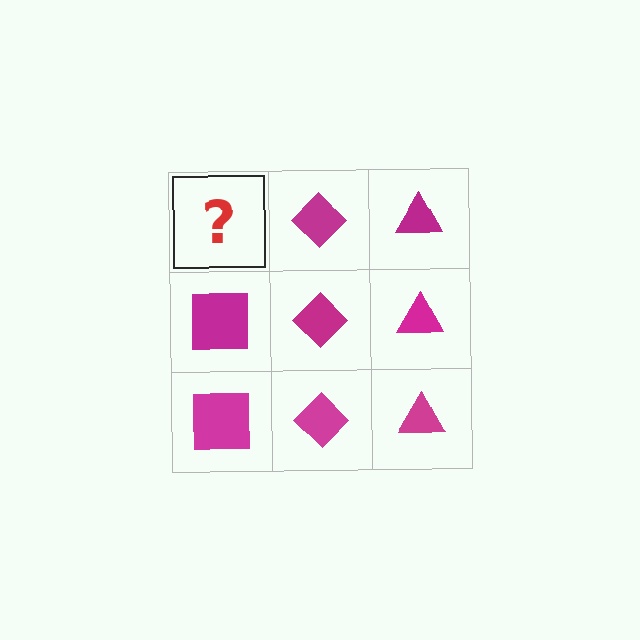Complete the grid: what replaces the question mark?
The question mark should be replaced with a magenta square.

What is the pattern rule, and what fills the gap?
The rule is that each column has a consistent shape. The gap should be filled with a magenta square.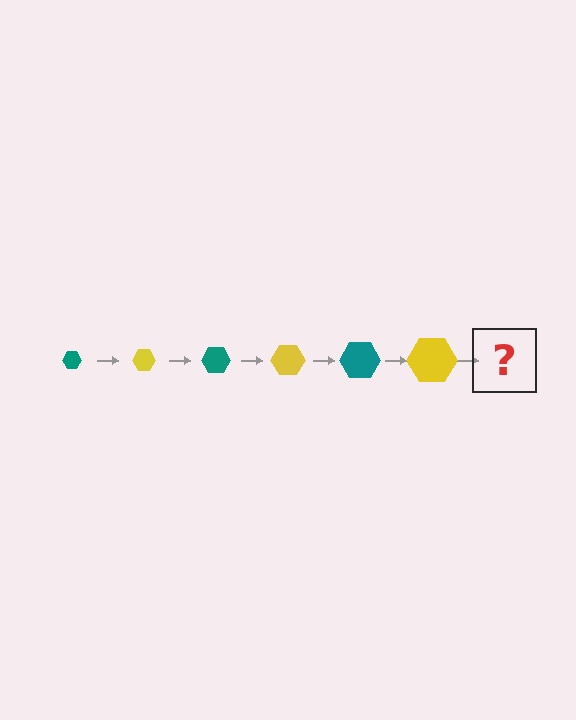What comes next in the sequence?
The next element should be a teal hexagon, larger than the previous one.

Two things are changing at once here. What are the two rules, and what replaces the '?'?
The two rules are that the hexagon grows larger each step and the color cycles through teal and yellow. The '?' should be a teal hexagon, larger than the previous one.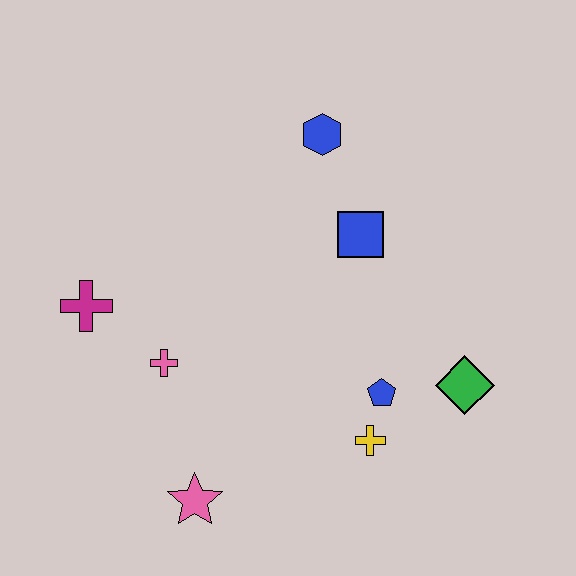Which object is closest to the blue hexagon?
The blue square is closest to the blue hexagon.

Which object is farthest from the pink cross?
The green diamond is farthest from the pink cross.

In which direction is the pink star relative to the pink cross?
The pink star is below the pink cross.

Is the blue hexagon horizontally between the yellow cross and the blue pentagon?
No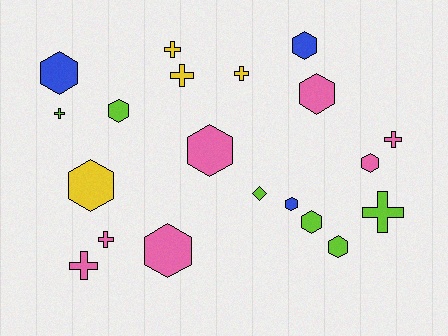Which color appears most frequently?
Pink, with 7 objects.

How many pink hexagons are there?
There are 4 pink hexagons.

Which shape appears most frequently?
Hexagon, with 11 objects.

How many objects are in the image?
There are 20 objects.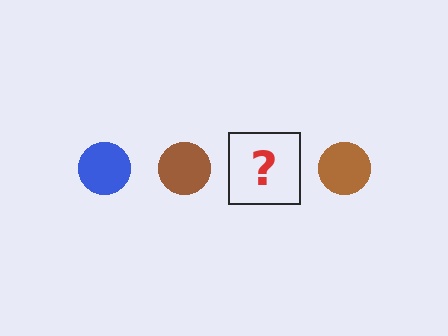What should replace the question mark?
The question mark should be replaced with a blue circle.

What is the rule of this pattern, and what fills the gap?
The rule is that the pattern cycles through blue, brown circles. The gap should be filled with a blue circle.